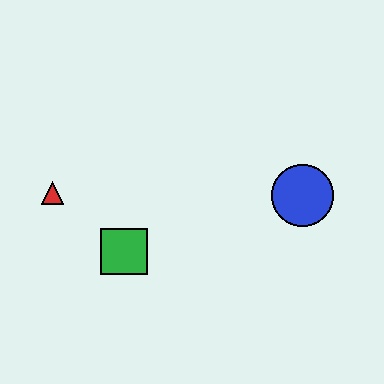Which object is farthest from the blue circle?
The red triangle is farthest from the blue circle.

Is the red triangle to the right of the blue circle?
No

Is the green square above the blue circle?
No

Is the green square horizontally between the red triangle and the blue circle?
Yes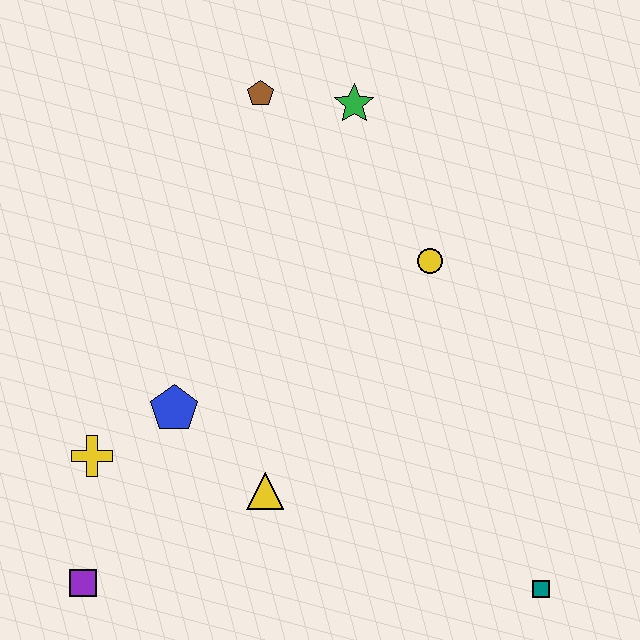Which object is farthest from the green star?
The purple square is farthest from the green star.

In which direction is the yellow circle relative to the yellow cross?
The yellow circle is to the right of the yellow cross.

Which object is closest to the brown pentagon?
The green star is closest to the brown pentagon.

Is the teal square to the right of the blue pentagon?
Yes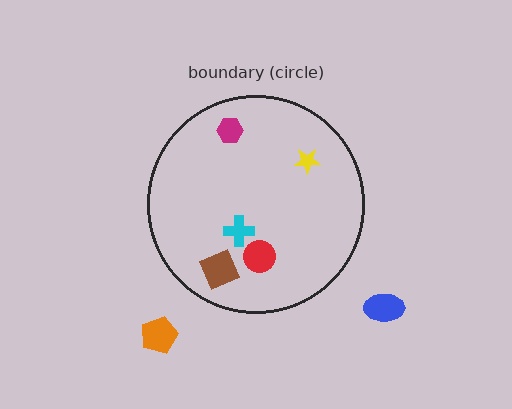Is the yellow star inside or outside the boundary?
Inside.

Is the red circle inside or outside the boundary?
Inside.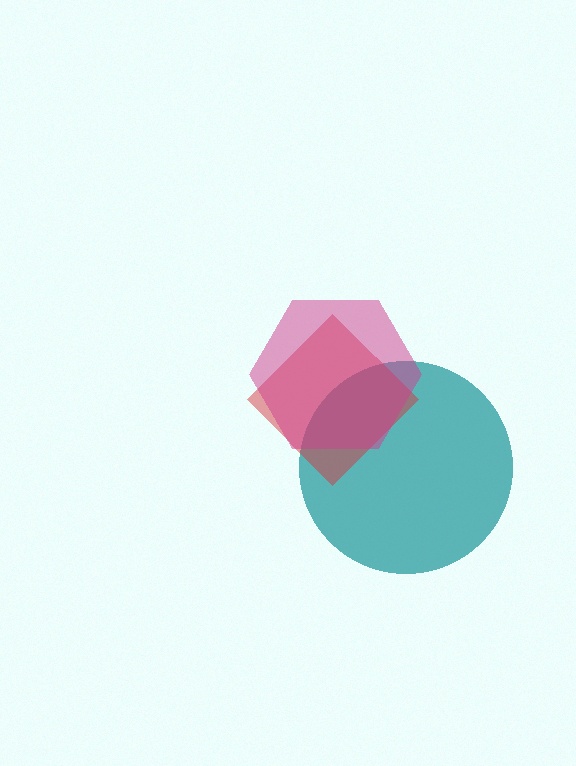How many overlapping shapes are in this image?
There are 3 overlapping shapes in the image.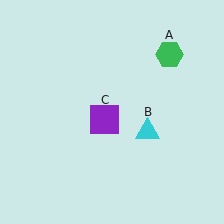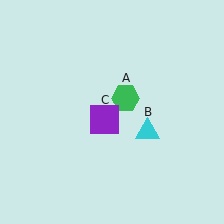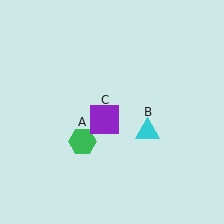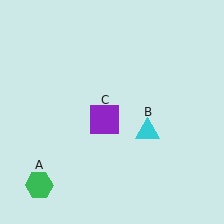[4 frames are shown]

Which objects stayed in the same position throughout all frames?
Cyan triangle (object B) and purple square (object C) remained stationary.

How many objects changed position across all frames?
1 object changed position: green hexagon (object A).